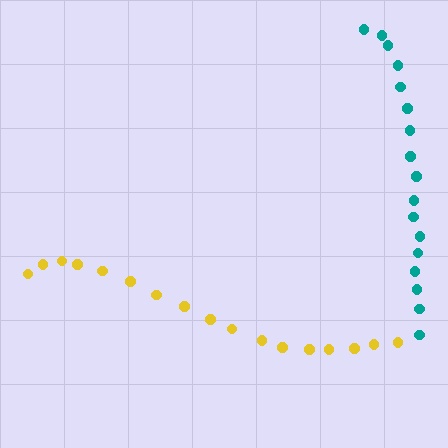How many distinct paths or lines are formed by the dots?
There are 2 distinct paths.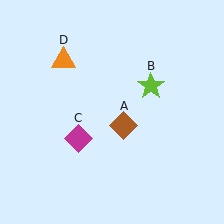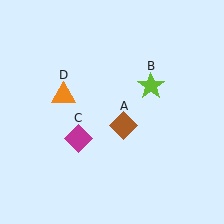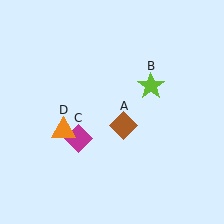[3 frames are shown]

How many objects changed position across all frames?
1 object changed position: orange triangle (object D).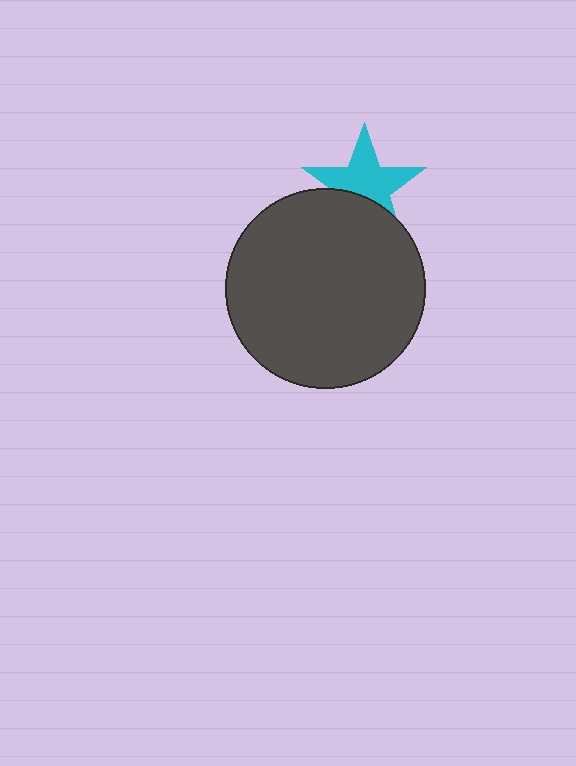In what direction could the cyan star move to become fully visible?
The cyan star could move up. That would shift it out from behind the dark gray circle entirely.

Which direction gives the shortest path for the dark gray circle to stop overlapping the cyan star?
Moving down gives the shortest separation.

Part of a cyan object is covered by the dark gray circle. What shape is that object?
It is a star.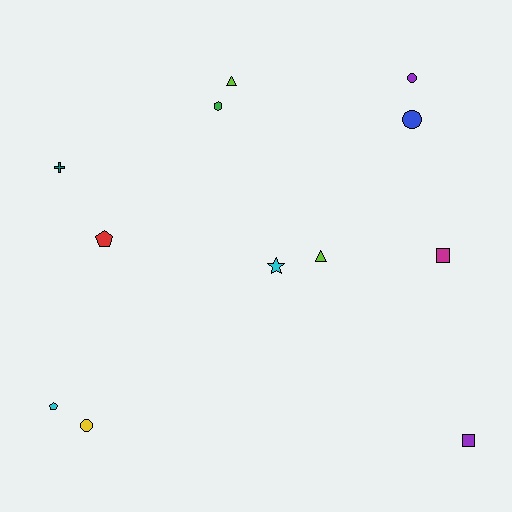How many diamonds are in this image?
There are no diamonds.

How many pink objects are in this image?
There are no pink objects.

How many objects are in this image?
There are 12 objects.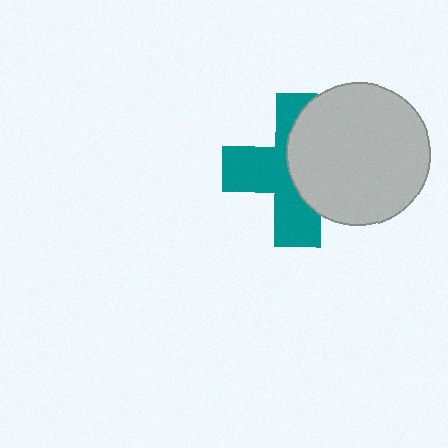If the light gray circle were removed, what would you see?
You would see the complete teal cross.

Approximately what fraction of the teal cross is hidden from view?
Roughly 46% of the teal cross is hidden behind the light gray circle.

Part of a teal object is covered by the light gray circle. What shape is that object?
It is a cross.